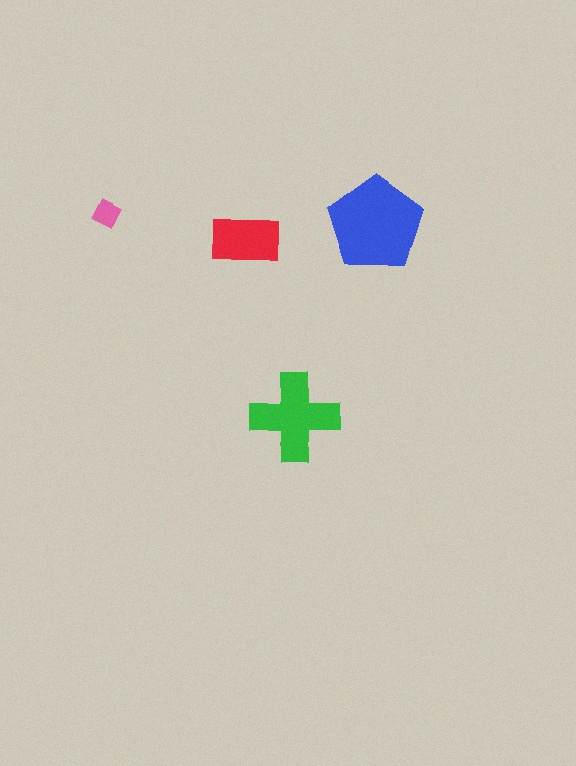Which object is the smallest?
The pink diamond.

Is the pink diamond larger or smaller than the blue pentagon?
Smaller.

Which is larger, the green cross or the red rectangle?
The green cross.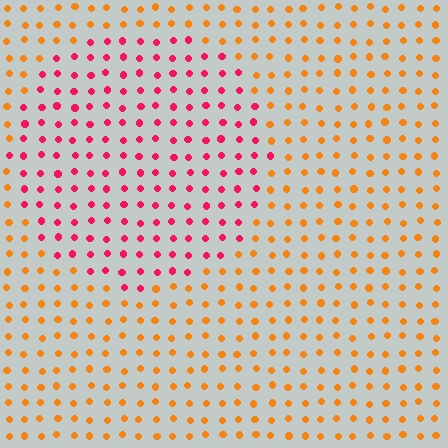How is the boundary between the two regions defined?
The boundary is defined purely by a slight shift in hue (about 49 degrees). Spacing, size, and orientation are identical on both sides.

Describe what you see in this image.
The image is filled with small orange elements in a uniform arrangement. A circle-shaped region is visible where the elements are tinted to a slightly different hue, forming a subtle color boundary.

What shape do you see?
I see a circle.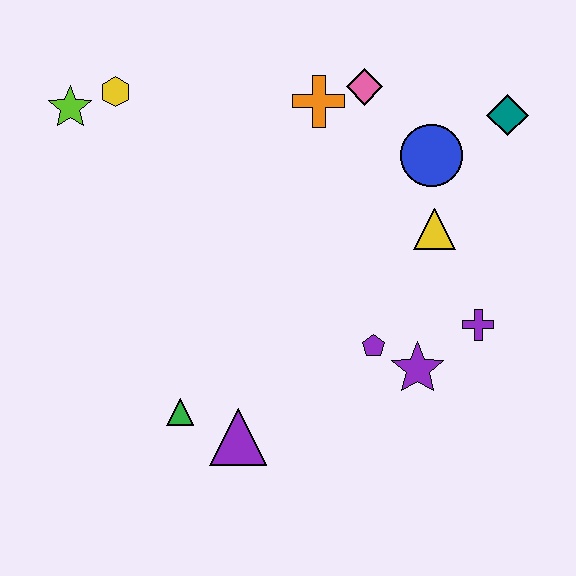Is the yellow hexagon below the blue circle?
No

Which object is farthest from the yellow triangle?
The lime star is farthest from the yellow triangle.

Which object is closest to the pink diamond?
The orange cross is closest to the pink diamond.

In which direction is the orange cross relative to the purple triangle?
The orange cross is above the purple triangle.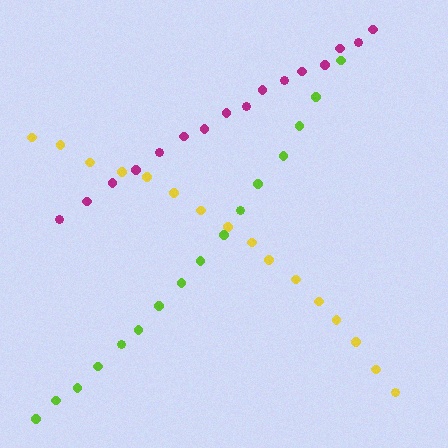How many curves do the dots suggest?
There are 3 distinct paths.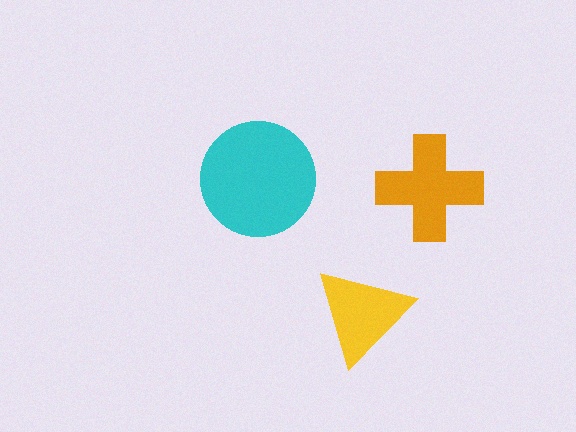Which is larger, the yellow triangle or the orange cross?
The orange cross.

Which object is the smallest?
The yellow triangle.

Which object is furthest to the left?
The cyan circle is leftmost.